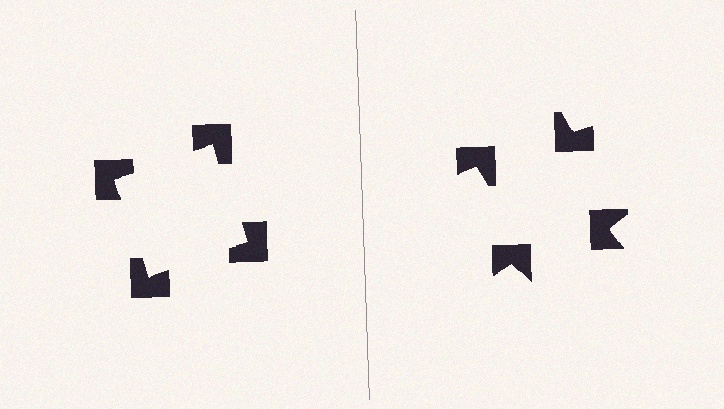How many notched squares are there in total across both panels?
8 — 4 on each side.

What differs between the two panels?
The notched squares are positioned identically on both sides; only the wedge orientations differ. On the left they align to a square; on the right they are misaligned.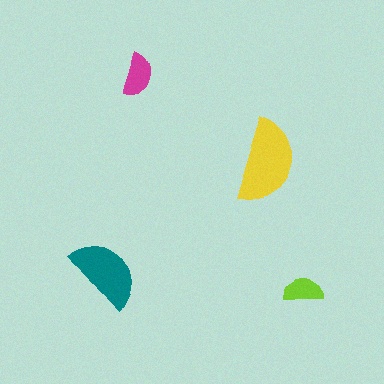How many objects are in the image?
There are 4 objects in the image.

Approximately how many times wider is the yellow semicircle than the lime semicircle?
About 2 times wider.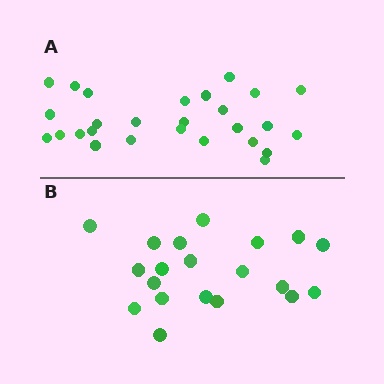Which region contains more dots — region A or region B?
Region A (the top region) has more dots.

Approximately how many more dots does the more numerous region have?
Region A has roughly 8 or so more dots than region B.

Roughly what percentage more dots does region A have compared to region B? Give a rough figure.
About 35% more.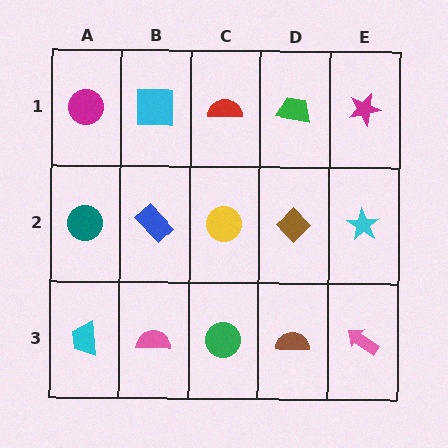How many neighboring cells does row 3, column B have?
3.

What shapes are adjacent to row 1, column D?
A brown diamond (row 2, column D), a red semicircle (row 1, column C), a magenta star (row 1, column E).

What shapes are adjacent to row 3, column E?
A cyan star (row 2, column E), a brown semicircle (row 3, column D).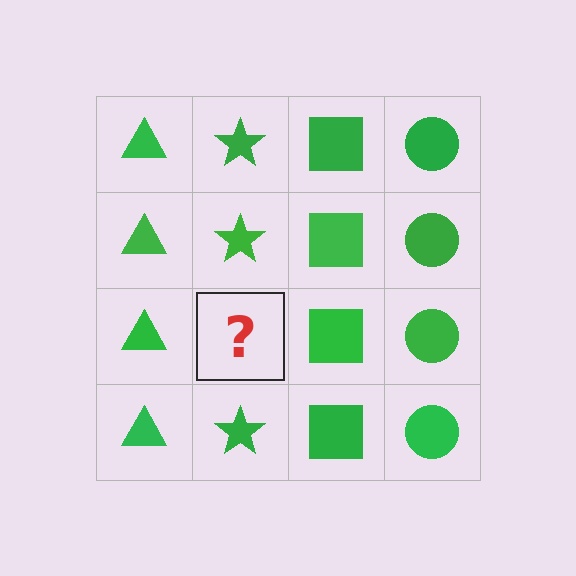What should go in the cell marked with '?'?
The missing cell should contain a green star.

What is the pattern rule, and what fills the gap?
The rule is that each column has a consistent shape. The gap should be filled with a green star.